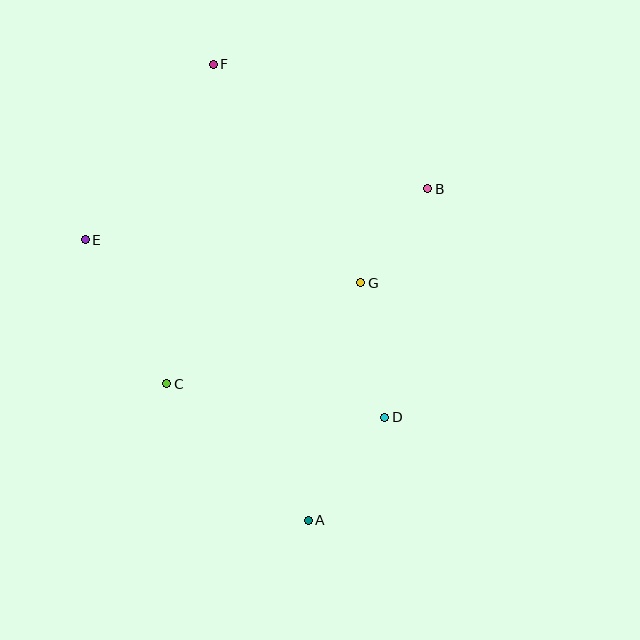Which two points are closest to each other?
Points B and G are closest to each other.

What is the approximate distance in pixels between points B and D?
The distance between B and D is approximately 233 pixels.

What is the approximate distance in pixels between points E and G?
The distance between E and G is approximately 279 pixels.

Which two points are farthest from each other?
Points A and F are farthest from each other.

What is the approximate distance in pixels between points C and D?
The distance between C and D is approximately 221 pixels.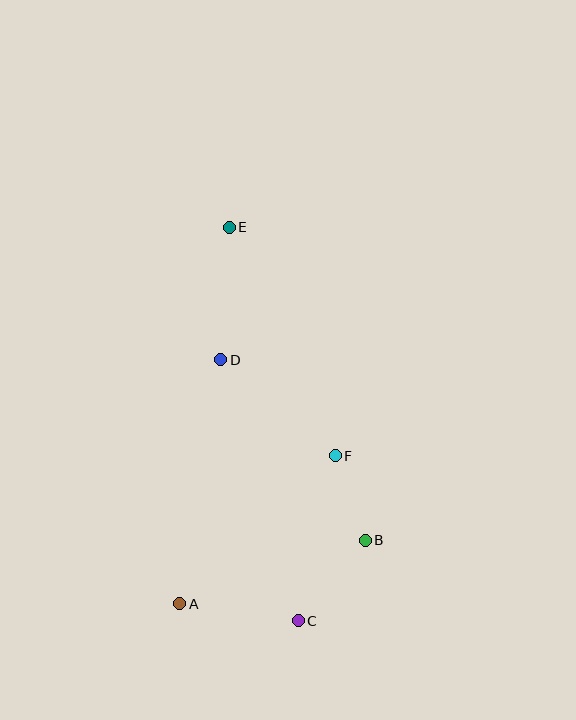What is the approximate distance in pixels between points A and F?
The distance between A and F is approximately 215 pixels.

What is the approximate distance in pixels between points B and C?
The distance between B and C is approximately 105 pixels.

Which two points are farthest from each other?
Points C and E are farthest from each other.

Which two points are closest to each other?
Points B and F are closest to each other.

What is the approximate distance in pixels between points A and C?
The distance between A and C is approximately 120 pixels.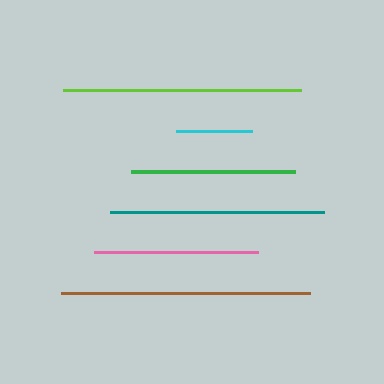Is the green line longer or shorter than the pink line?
The green line is longer than the pink line.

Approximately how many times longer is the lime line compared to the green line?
The lime line is approximately 1.4 times the length of the green line.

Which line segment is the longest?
The brown line is the longest at approximately 249 pixels.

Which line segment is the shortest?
The cyan line is the shortest at approximately 77 pixels.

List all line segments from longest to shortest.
From longest to shortest: brown, lime, teal, green, pink, cyan.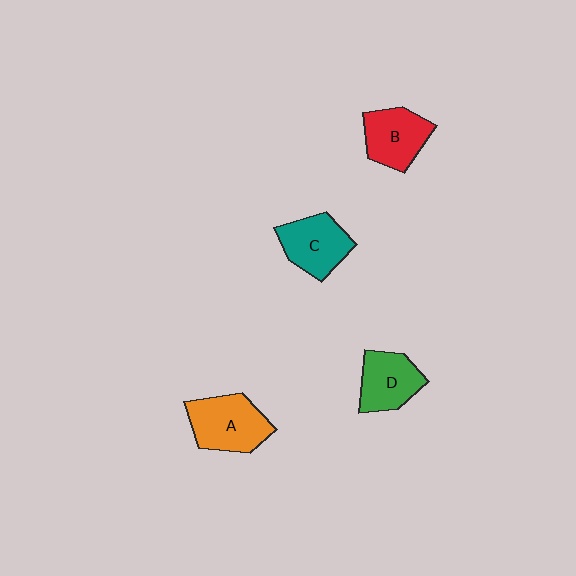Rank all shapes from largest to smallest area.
From largest to smallest: A (orange), C (teal), B (red), D (green).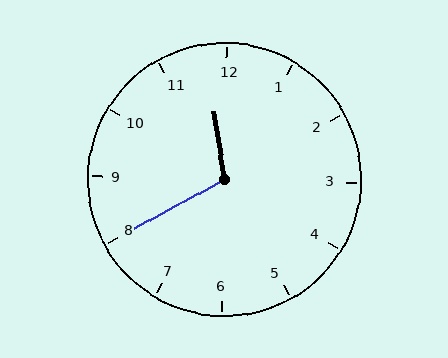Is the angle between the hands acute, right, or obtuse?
It is obtuse.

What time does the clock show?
11:40.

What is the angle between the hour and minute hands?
Approximately 110 degrees.